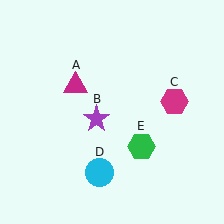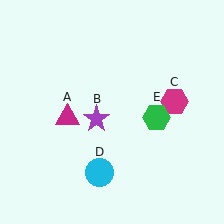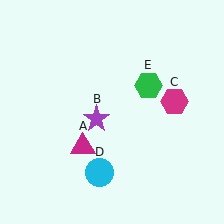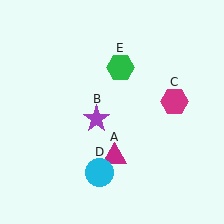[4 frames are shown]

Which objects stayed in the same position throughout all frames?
Purple star (object B) and magenta hexagon (object C) and cyan circle (object D) remained stationary.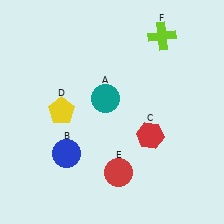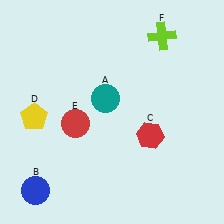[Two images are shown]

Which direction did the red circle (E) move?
The red circle (E) moved up.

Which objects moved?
The objects that moved are: the blue circle (B), the yellow pentagon (D), the red circle (E).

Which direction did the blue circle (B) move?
The blue circle (B) moved down.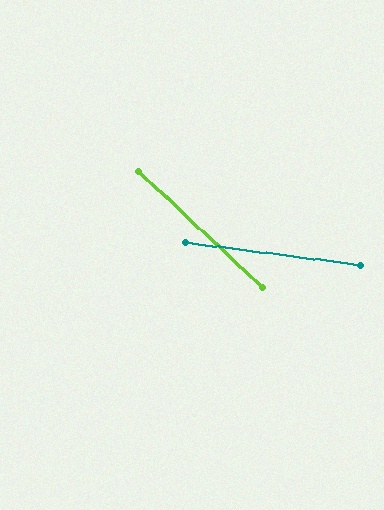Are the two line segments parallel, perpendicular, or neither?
Neither parallel nor perpendicular — they differ by about 36°.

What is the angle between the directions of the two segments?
Approximately 36 degrees.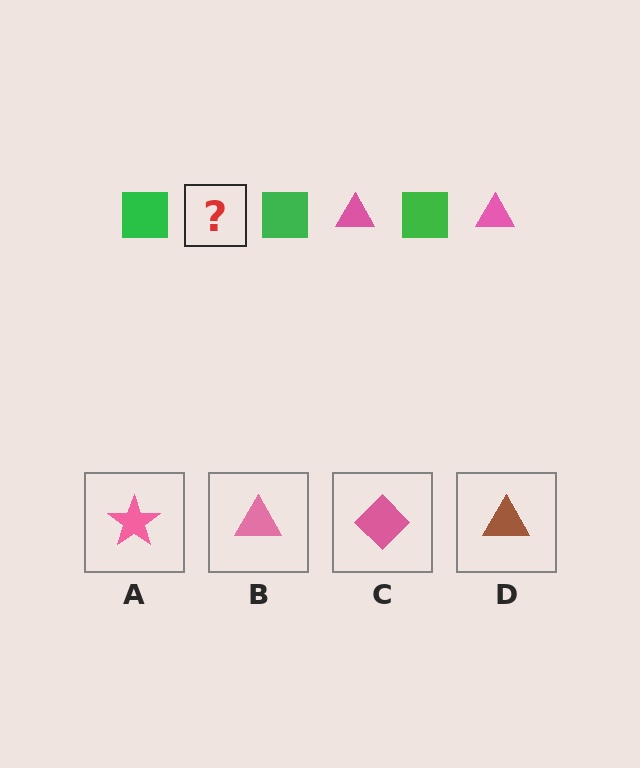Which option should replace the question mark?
Option B.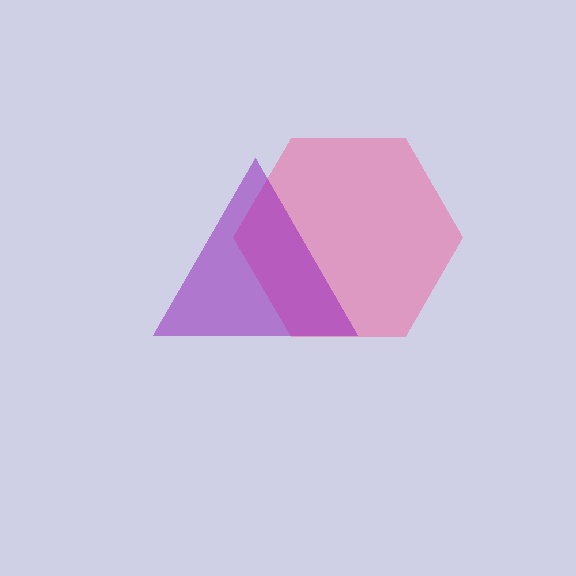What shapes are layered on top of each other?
The layered shapes are: a pink hexagon, a purple triangle.